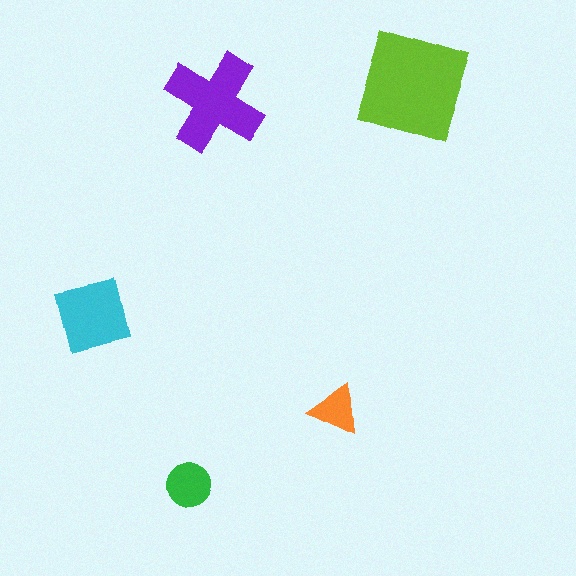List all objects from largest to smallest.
The lime diamond, the purple cross, the cyan square, the green circle, the orange triangle.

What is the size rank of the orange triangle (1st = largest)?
5th.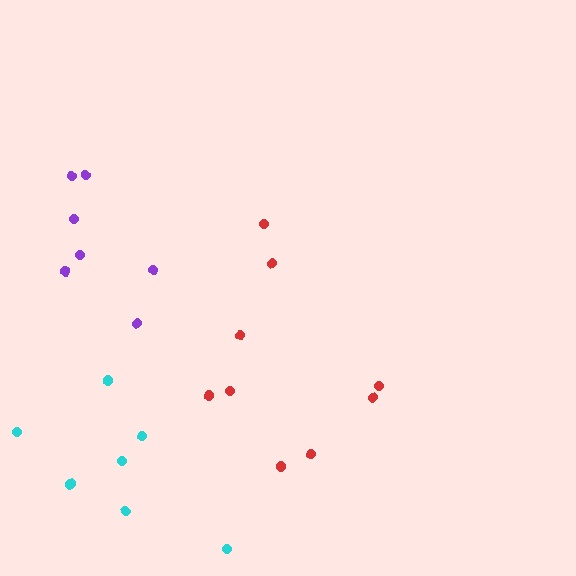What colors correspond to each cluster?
The clusters are colored: cyan, purple, red.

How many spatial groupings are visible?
There are 3 spatial groupings.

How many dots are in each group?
Group 1: 7 dots, Group 2: 7 dots, Group 3: 9 dots (23 total).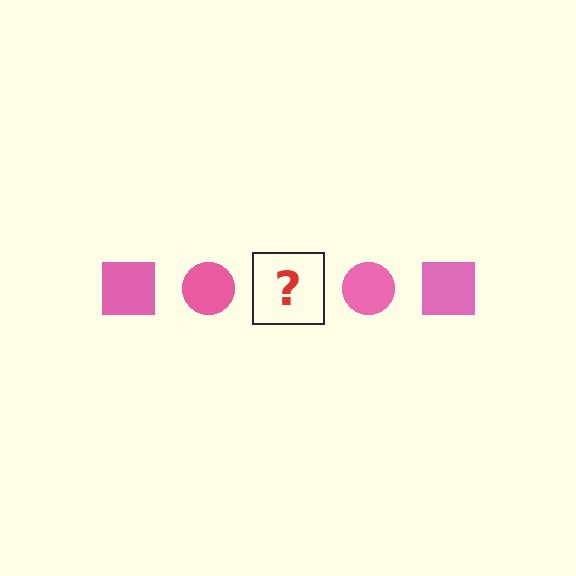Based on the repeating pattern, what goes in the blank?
The blank should be a pink square.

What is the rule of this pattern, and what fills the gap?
The rule is that the pattern cycles through square, circle shapes in pink. The gap should be filled with a pink square.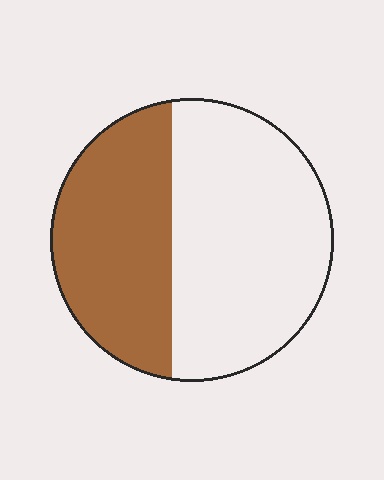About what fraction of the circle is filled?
About two fifths (2/5).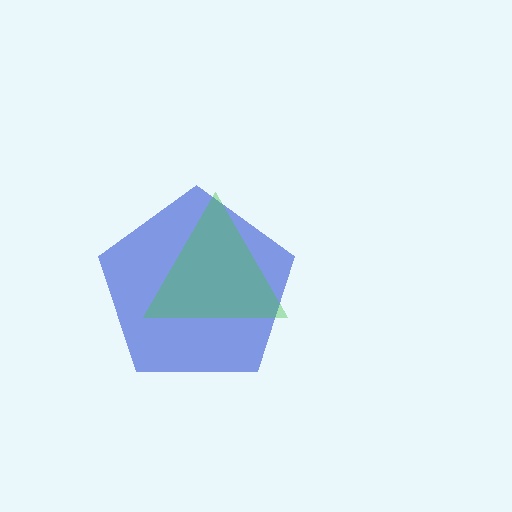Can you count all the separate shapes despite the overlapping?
Yes, there are 2 separate shapes.